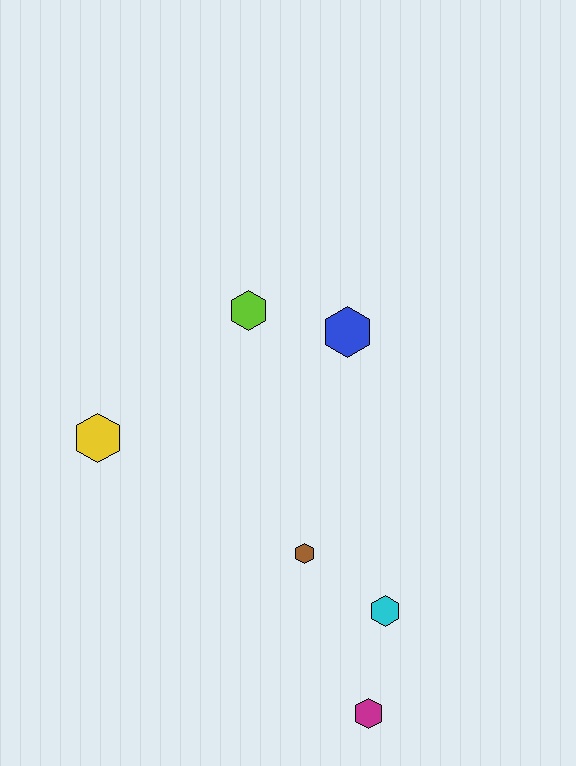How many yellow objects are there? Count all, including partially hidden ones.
There is 1 yellow object.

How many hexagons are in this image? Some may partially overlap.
There are 6 hexagons.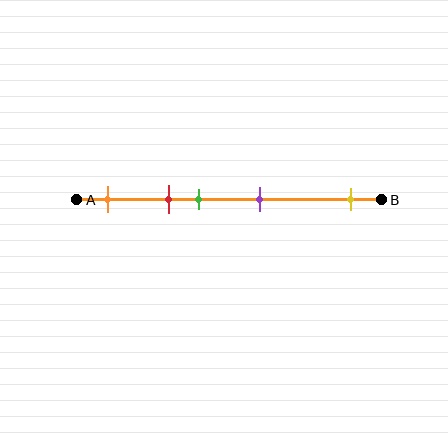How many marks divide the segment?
There are 5 marks dividing the segment.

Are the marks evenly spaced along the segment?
No, the marks are not evenly spaced.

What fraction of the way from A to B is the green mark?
The green mark is approximately 40% (0.4) of the way from A to B.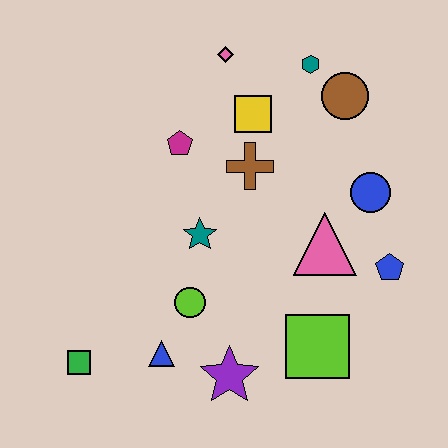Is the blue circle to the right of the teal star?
Yes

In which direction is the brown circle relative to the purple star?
The brown circle is above the purple star.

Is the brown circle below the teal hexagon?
Yes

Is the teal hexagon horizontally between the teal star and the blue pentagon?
Yes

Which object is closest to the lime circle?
The blue triangle is closest to the lime circle.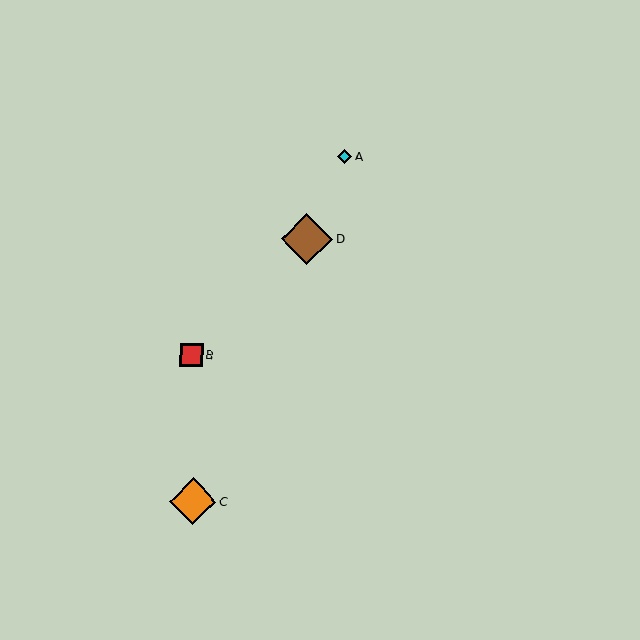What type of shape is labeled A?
Shape A is a cyan diamond.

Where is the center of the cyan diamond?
The center of the cyan diamond is at (345, 157).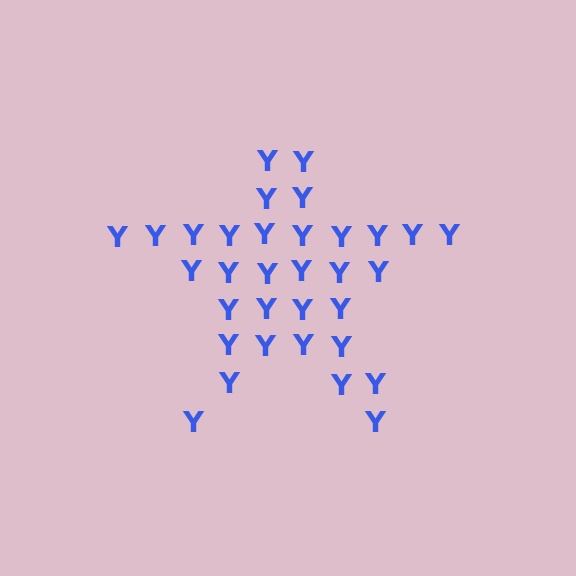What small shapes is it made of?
It is made of small letter Y's.